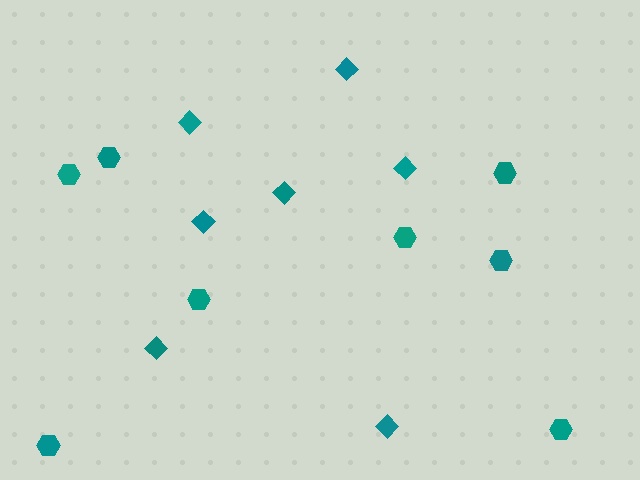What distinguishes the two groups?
There are 2 groups: one group of diamonds (7) and one group of hexagons (8).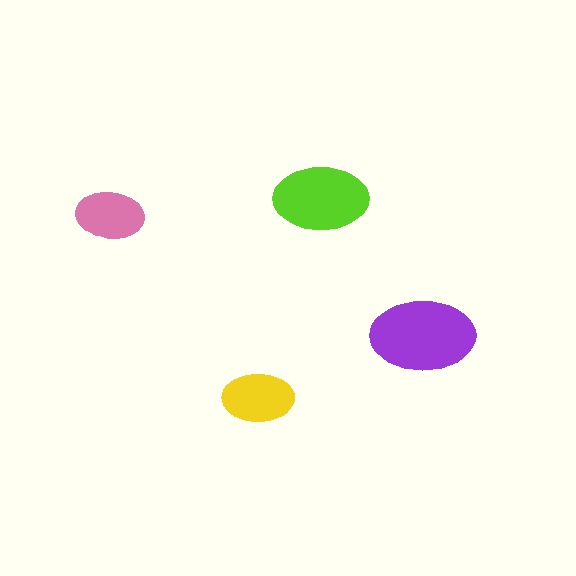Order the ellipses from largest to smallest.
the purple one, the lime one, the yellow one, the pink one.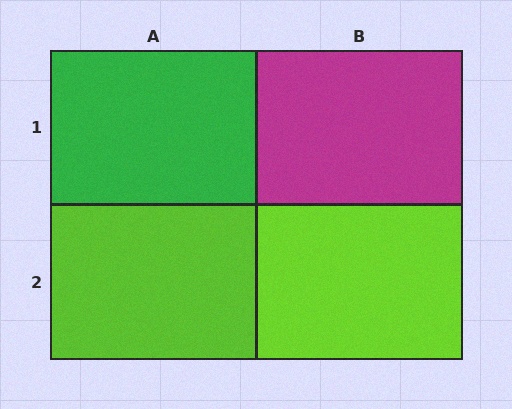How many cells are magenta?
1 cell is magenta.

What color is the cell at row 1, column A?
Green.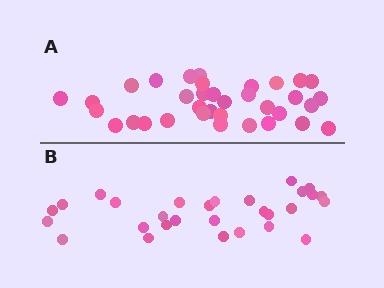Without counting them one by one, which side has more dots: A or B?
Region A (the top region) has more dots.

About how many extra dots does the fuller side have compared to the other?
Region A has about 6 more dots than region B.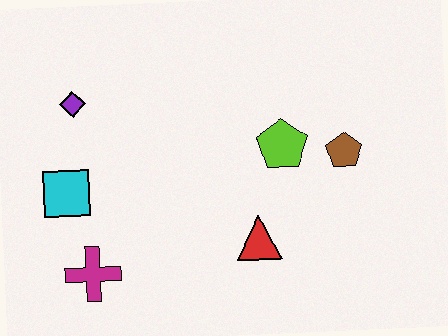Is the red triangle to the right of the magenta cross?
Yes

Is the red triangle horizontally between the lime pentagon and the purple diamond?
Yes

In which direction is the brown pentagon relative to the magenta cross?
The brown pentagon is to the right of the magenta cross.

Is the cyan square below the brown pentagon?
Yes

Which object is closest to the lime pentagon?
The brown pentagon is closest to the lime pentagon.